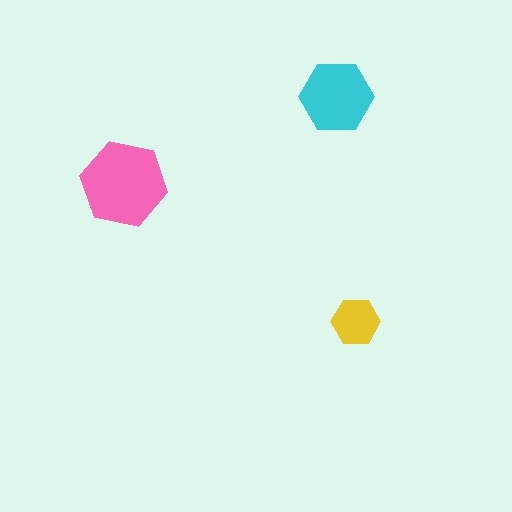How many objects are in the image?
There are 3 objects in the image.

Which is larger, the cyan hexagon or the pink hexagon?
The pink one.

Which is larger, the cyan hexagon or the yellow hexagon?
The cyan one.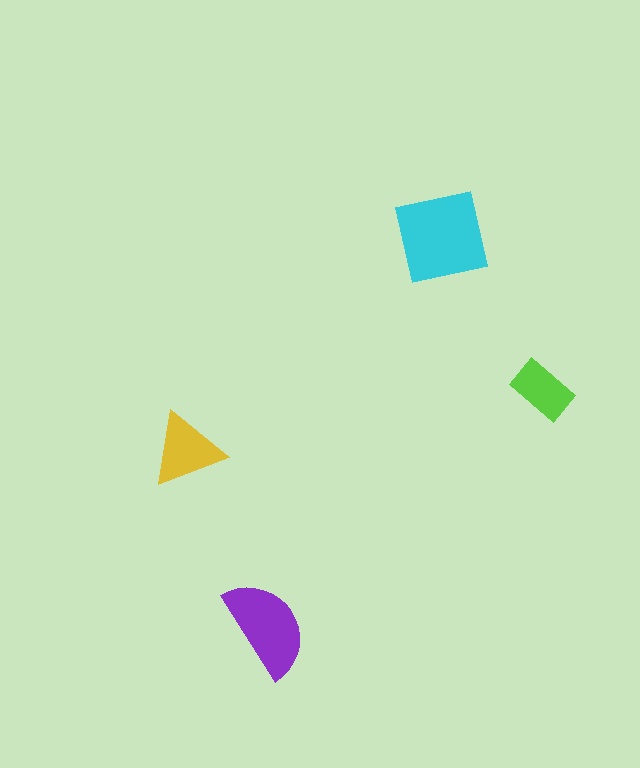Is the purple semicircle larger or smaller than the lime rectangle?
Larger.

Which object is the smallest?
The lime rectangle.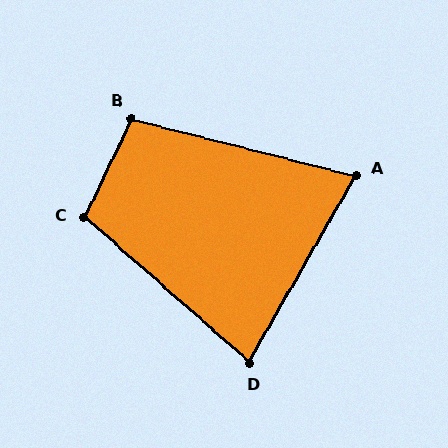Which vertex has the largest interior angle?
C, at approximately 106 degrees.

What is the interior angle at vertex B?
Approximately 101 degrees (obtuse).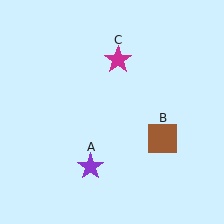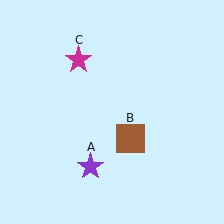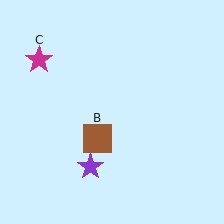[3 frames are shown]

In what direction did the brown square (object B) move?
The brown square (object B) moved left.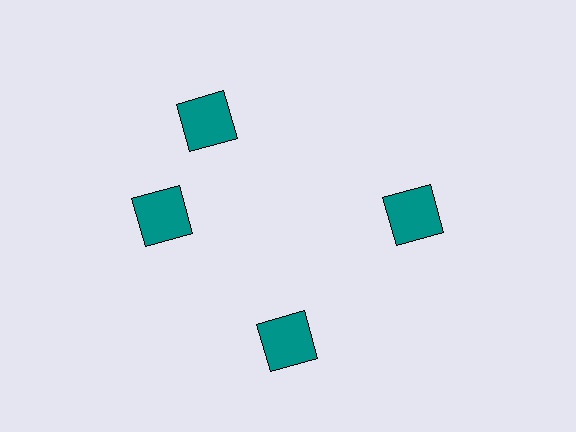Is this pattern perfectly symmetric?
No. The 4 teal squares are arranged in a ring, but one element near the 12 o'clock position is rotated out of alignment along the ring, breaking the 4-fold rotational symmetry.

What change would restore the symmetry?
The symmetry would be restored by rotating it back into even spacing with its neighbors so that all 4 squares sit at equal angles and equal distance from the center.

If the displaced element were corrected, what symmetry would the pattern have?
It would have 4-fold rotational symmetry — the pattern would map onto itself every 90 degrees.